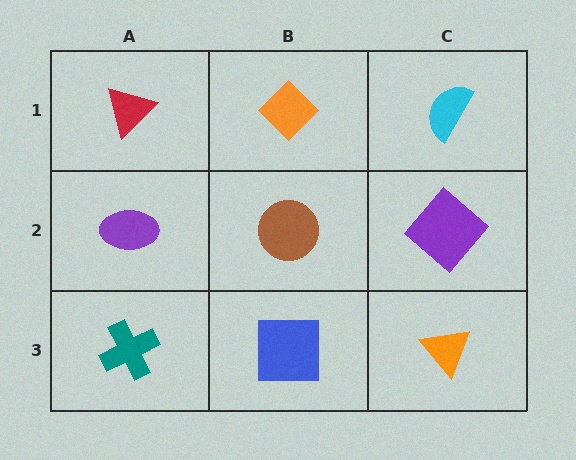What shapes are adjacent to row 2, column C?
A cyan semicircle (row 1, column C), an orange triangle (row 3, column C), a brown circle (row 2, column B).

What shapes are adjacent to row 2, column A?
A red triangle (row 1, column A), a teal cross (row 3, column A), a brown circle (row 2, column B).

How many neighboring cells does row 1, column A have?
2.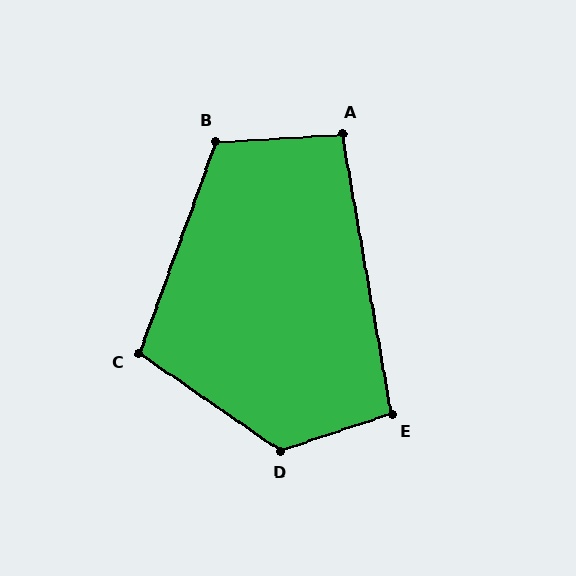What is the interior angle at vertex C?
Approximately 104 degrees (obtuse).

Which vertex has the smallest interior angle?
A, at approximately 97 degrees.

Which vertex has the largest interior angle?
D, at approximately 127 degrees.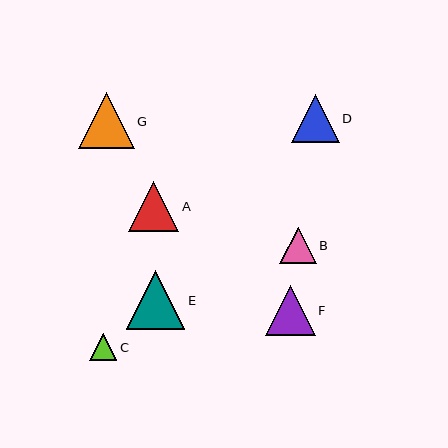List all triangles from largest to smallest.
From largest to smallest: E, G, A, F, D, B, C.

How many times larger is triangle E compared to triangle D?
Triangle E is approximately 1.2 times the size of triangle D.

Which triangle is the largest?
Triangle E is the largest with a size of approximately 59 pixels.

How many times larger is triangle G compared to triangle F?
Triangle G is approximately 1.1 times the size of triangle F.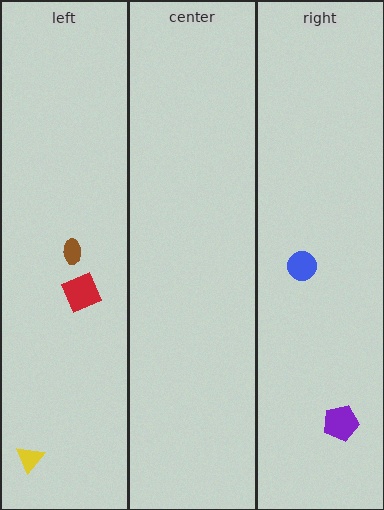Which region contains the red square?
The left region.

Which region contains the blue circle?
The right region.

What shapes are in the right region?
The blue circle, the purple pentagon.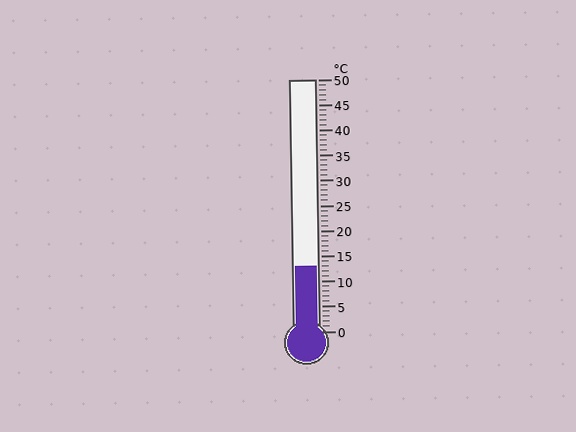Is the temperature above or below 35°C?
The temperature is below 35°C.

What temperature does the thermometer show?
The thermometer shows approximately 13°C.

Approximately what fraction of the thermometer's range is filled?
The thermometer is filled to approximately 25% of its range.